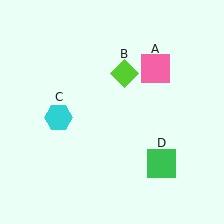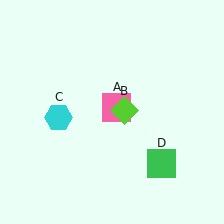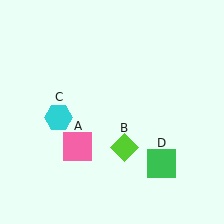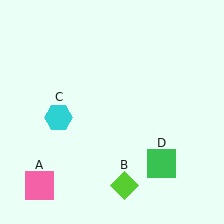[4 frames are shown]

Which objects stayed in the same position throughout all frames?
Cyan hexagon (object C) and green square (object D) remained stationary.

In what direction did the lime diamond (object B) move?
The lime diamond (object B) moved down.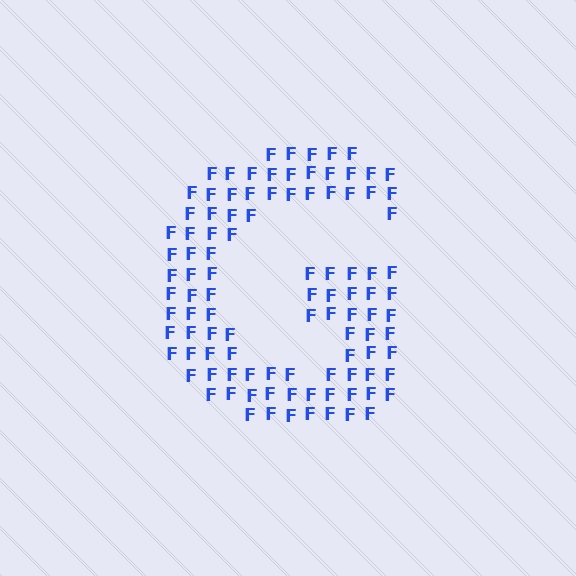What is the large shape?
The large shape is the letter G.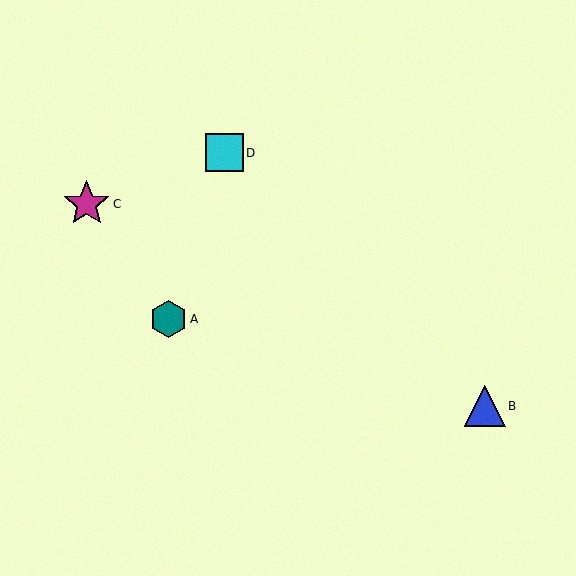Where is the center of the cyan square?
The center of the cyan square is at (224, 153).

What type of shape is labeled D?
Shape D is a cyan square.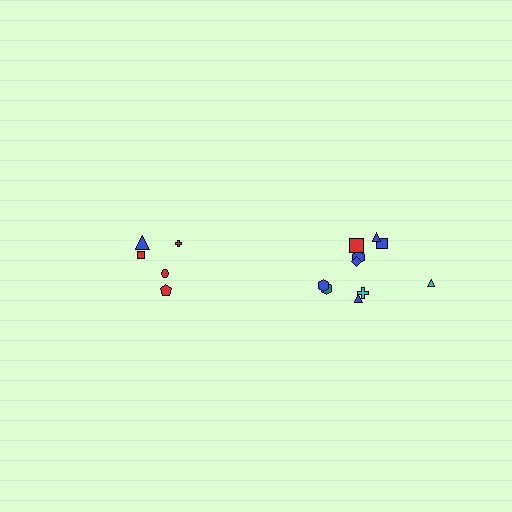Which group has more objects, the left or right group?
The right group.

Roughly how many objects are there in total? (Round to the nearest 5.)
Roughly 15 objects in total.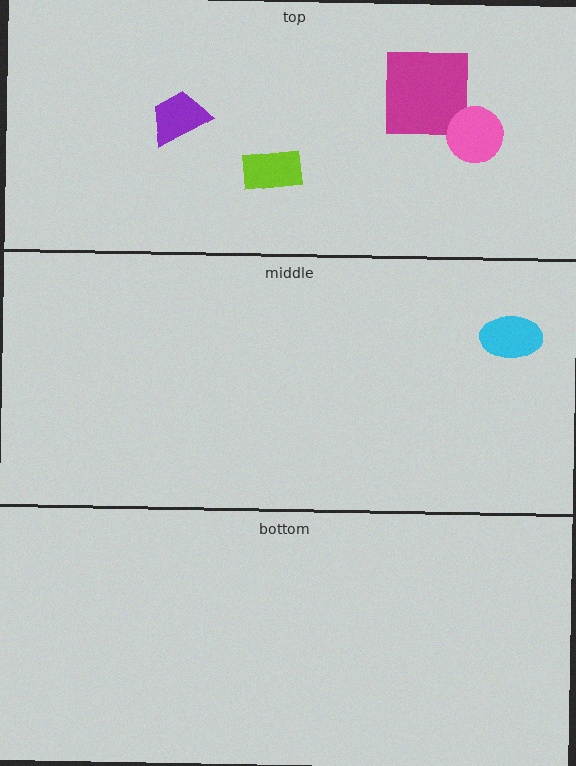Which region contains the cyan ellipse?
The middle region.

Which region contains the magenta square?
The top region.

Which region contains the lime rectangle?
The top region.